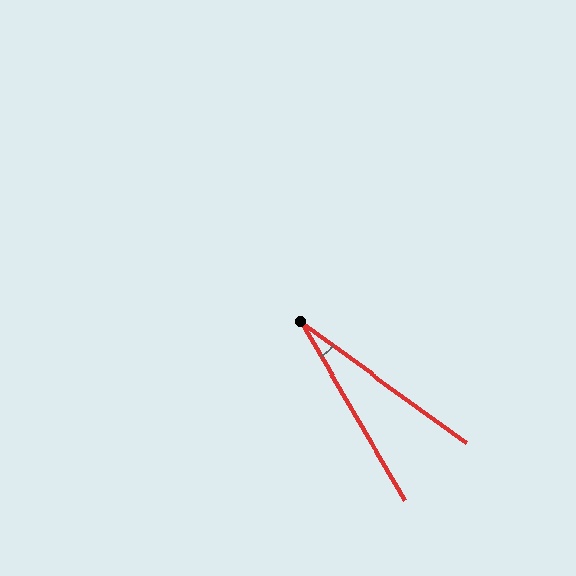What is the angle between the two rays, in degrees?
Approximately 24 degrees.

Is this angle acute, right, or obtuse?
It is acute.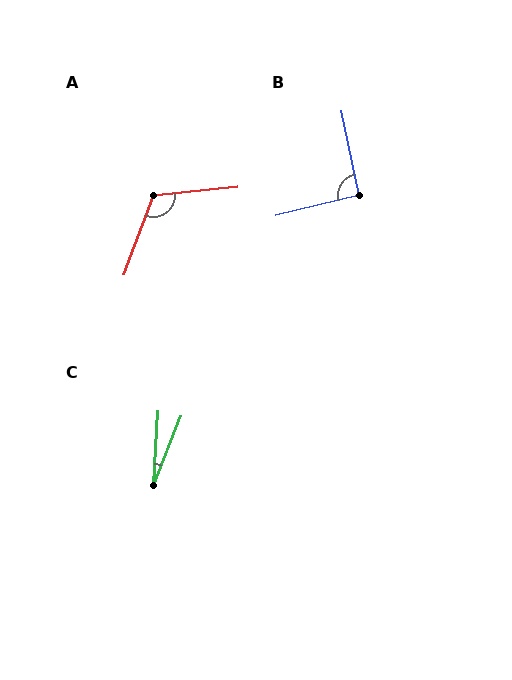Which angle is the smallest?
C, at approximately 18 degrees.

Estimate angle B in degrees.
Approximately 92 degrees.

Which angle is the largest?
A, at approximately 116 degrees.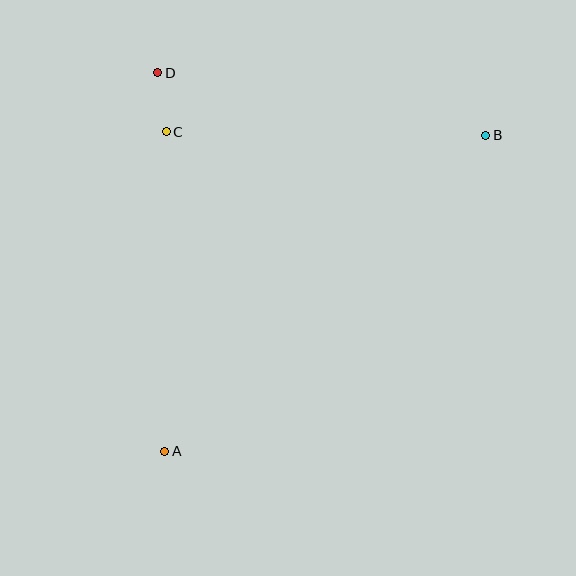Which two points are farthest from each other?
Points A and B are farthest from each other.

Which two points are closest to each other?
Points C and D are closest to each other.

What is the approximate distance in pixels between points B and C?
The distance between B and C is approximately 319 pixels.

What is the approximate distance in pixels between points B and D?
The distance between B and D is approximately 334 pixels.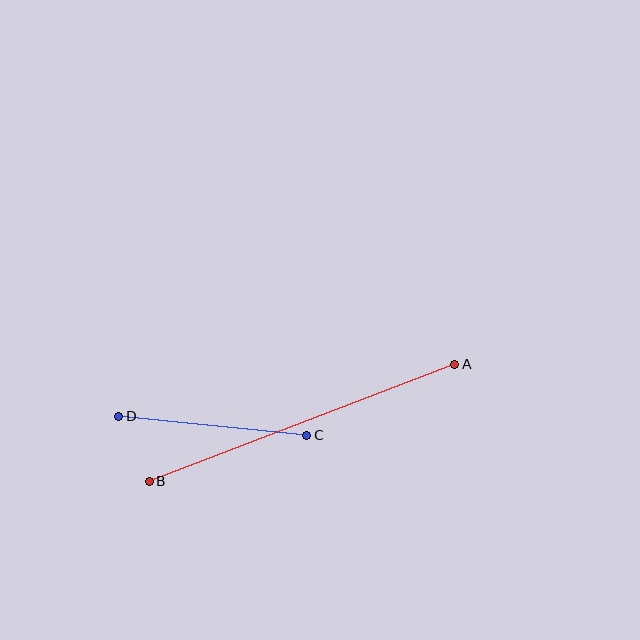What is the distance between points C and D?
The distance is approximately 189 pixels.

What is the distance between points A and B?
The distance is approximately 327 pixels.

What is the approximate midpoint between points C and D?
The midpoint is at approximately (213, 426) pixels.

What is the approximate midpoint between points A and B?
The midpoint is at approximately (302, 423) pixels.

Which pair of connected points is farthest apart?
Points A and B are farthest apart.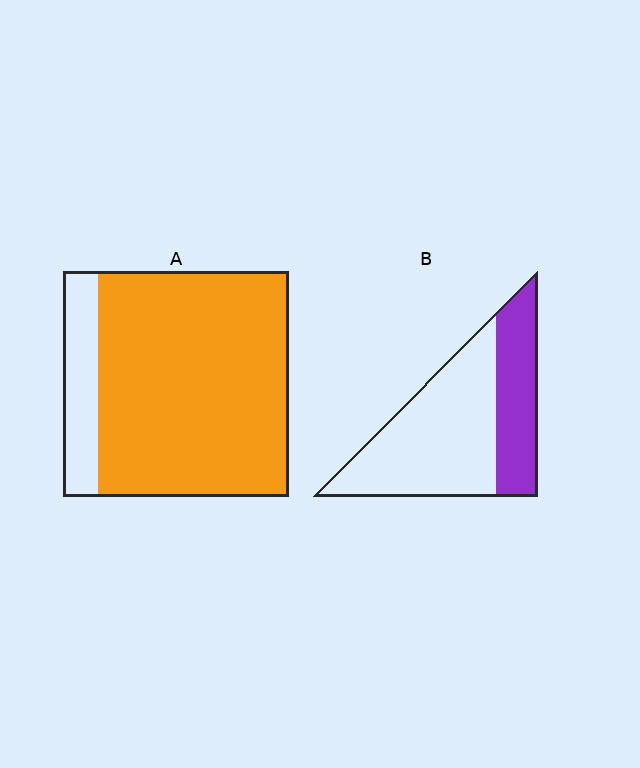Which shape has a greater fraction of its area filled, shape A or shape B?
Shape A.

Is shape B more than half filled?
No.